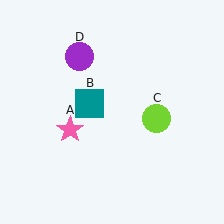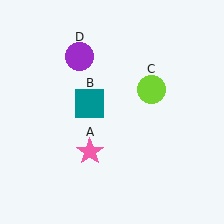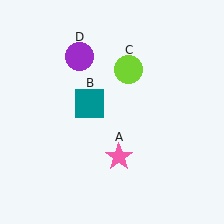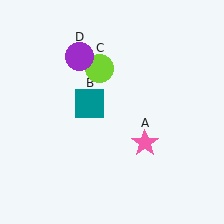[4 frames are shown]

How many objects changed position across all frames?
2 objects changed position: pink star (object A), lime circle (object C).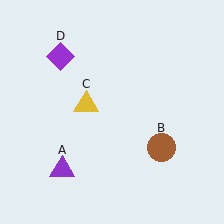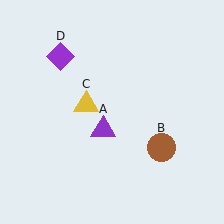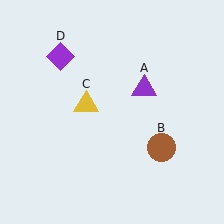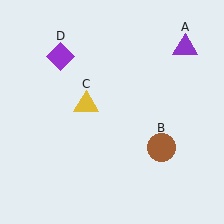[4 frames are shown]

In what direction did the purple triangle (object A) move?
The purple triangle (object A) moved up and to the right.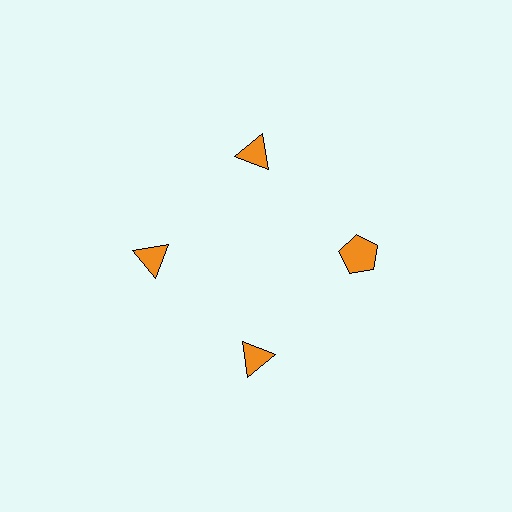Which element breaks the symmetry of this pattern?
The orange pentagon at roughly the 3 o'clock position breaks the symmetry. All other shapes are orange triangles.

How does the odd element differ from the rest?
It has a different shape: pentagon instead of triangle.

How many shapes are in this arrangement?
There are 4 shapes arranged in a ring pattern.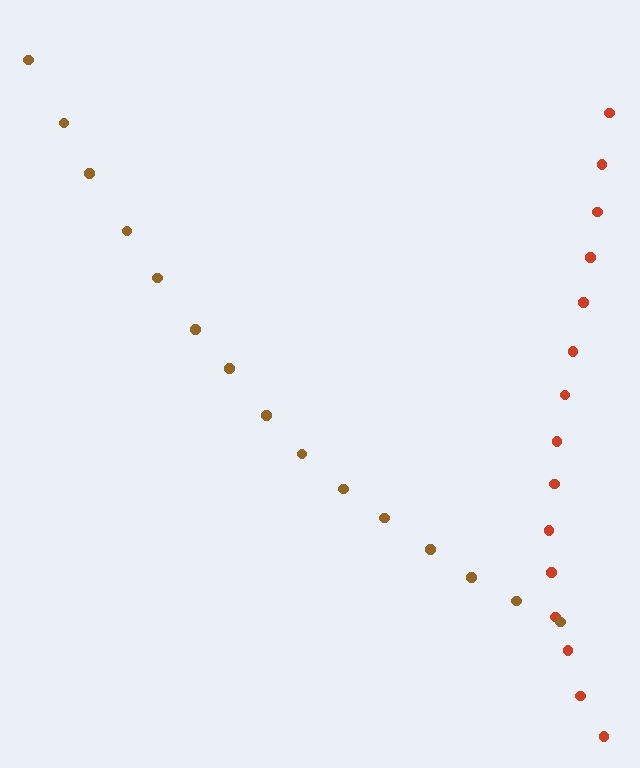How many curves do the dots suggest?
There are 2 distinct paths.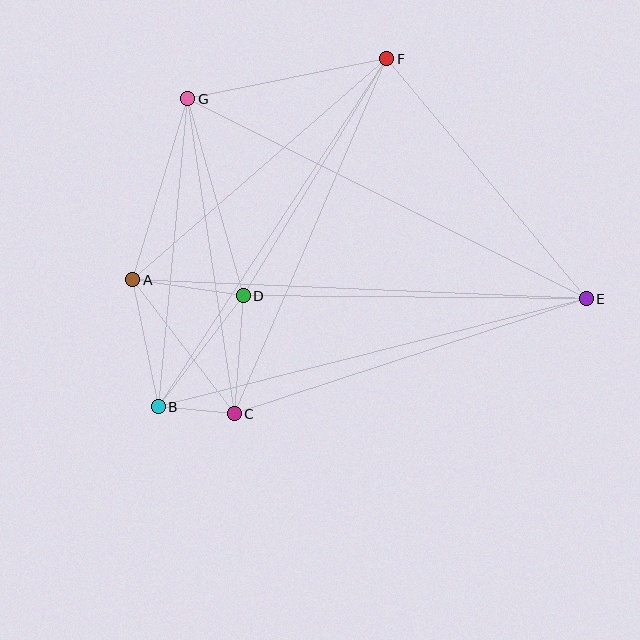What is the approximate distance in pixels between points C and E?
The distance between C and E is approximately 370 pixels.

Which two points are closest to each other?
Points B and C are closest to each other.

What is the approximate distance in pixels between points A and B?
The distance between A and B is approximately 129 pixels.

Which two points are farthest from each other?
Points A and E are farthest from each other.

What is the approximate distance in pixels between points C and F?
The distance between C and F is approximately 386 pixels.